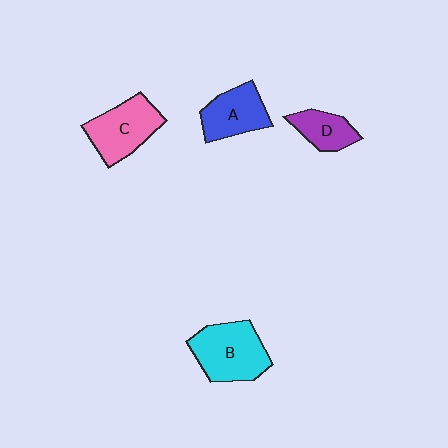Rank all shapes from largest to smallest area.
From largest to smallest: B (cyan), C (pink), A (blue), D (purple).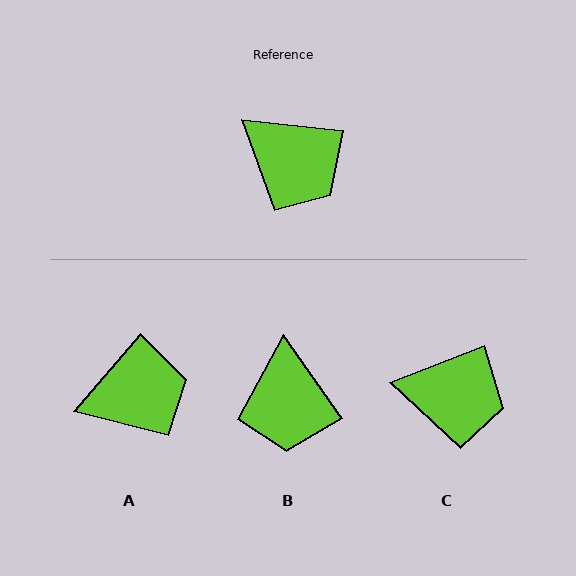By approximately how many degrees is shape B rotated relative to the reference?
Approximately 48 degrees clockwise.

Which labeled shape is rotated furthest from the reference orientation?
A, about 56 degrees away.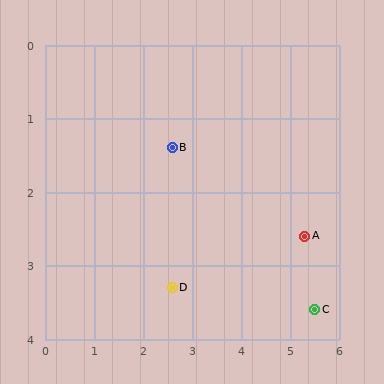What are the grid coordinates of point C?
Point C is at approximately (5.5, 3.6).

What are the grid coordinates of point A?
Point A is at approximately (5.3, 2.6).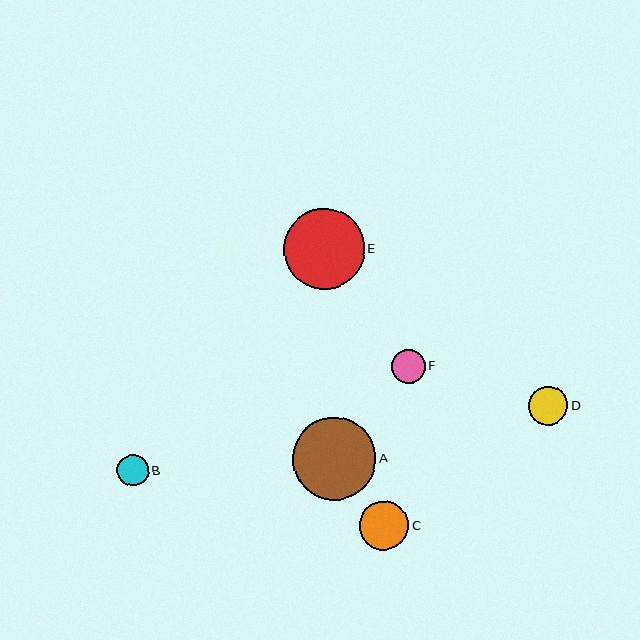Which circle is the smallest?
Circle B is the smallest with a size of approximately 31 pixels.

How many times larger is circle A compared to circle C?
Circle A is approximately 1.7 times the size of circle C.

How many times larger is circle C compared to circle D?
Circle C is approximately 1.2 times the size of circle D.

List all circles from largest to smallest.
From largest to smallest: A, E, C, D, F, B.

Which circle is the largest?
Circle A is the largest with a size of approximately 83 pixels.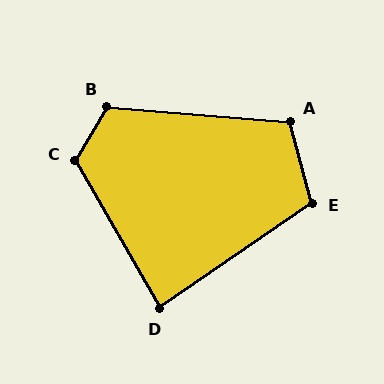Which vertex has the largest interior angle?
C, at approximately 120 degrees.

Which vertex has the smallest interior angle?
D, at approximately 85 degrees.